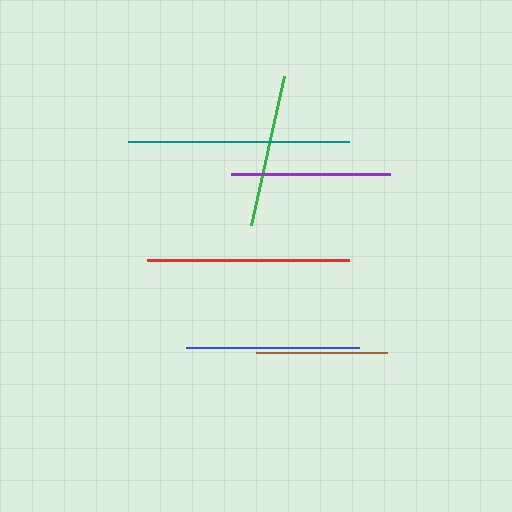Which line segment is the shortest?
The brown line is the shortest at approximately 131 pixels.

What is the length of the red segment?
The red segment is approximately 202 pixels long.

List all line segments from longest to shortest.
From longest to shortest: teal, red, blue, purple, green, brown.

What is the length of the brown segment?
The brown segment is approximately 131 pixels long.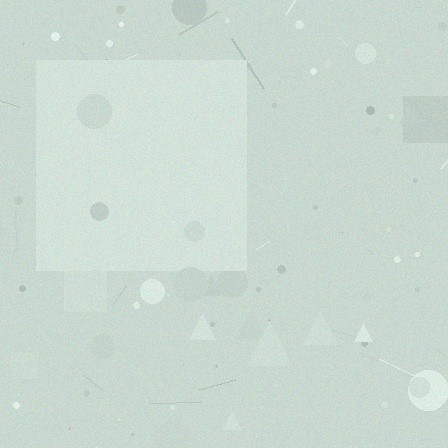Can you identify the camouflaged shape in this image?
The camouflaged shape is a square.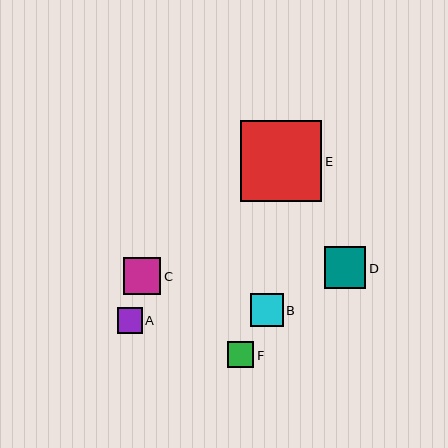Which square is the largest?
Square E is the largest with a size of approximately 81 pixels.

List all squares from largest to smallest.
From largest to smallest: E, D, C, B, F, A.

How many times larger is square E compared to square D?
Square E is approximately 2.0 times the size of square D.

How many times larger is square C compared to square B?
Square C is approximately 1.1 times the size of square B.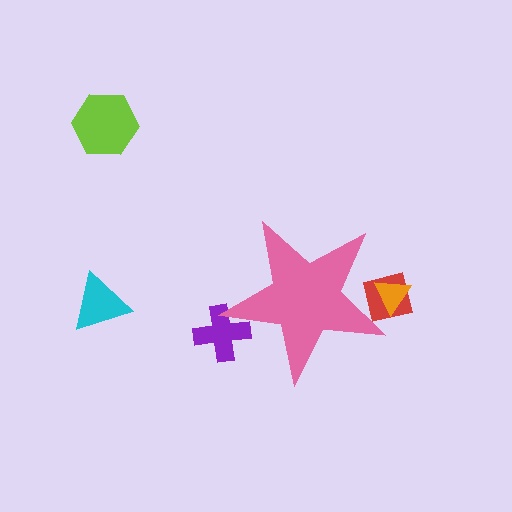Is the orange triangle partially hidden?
Yes, the orange triangle is partially hidden behind the pink star.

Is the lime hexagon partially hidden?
No, the lime hexagon is fully visible.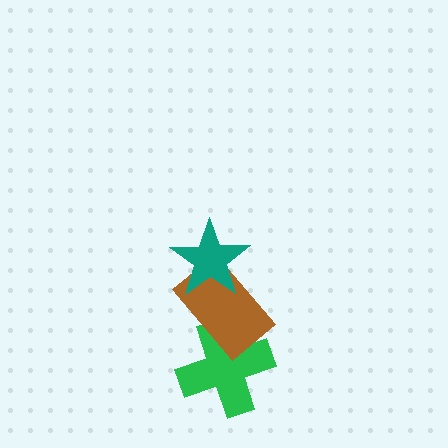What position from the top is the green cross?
The green cross is 3rd from the top.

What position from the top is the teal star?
The teal star is 1st from the top.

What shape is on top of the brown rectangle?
The teal star is on top of the brown rectangle.